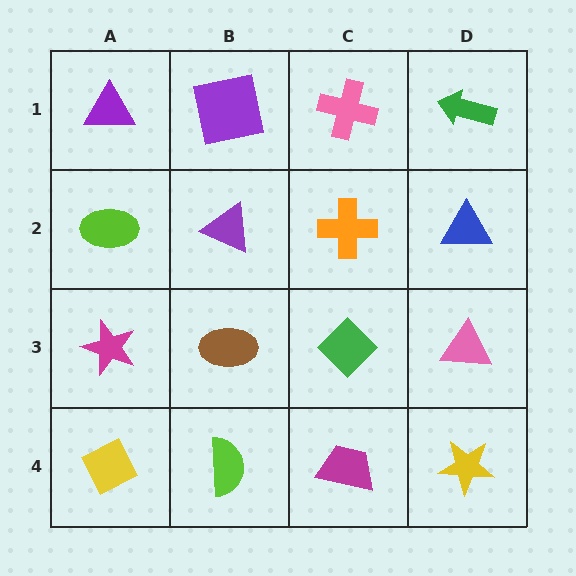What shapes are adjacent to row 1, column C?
An orange cross (row 2, column C), a purple square (row 1, column B), a green arrow (row 1, column D).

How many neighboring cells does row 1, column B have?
3.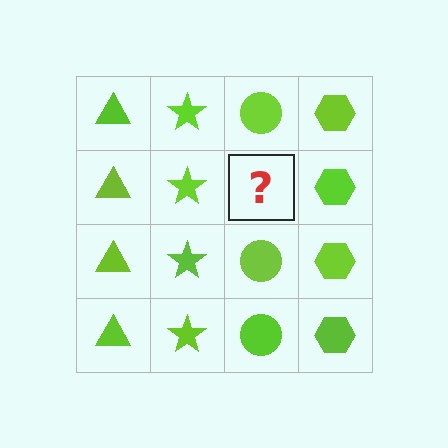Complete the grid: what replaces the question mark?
The question mark should be replaced with a lime circle.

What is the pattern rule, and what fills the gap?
The rule is that each column has a consistent shape. The gap should be filled with a lime circle.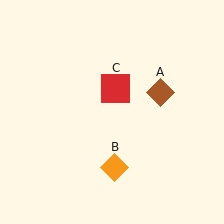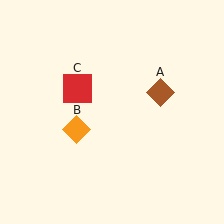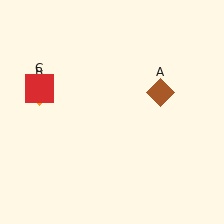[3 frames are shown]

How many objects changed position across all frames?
2 objects changed position: orange diamond (object B), red square (object C).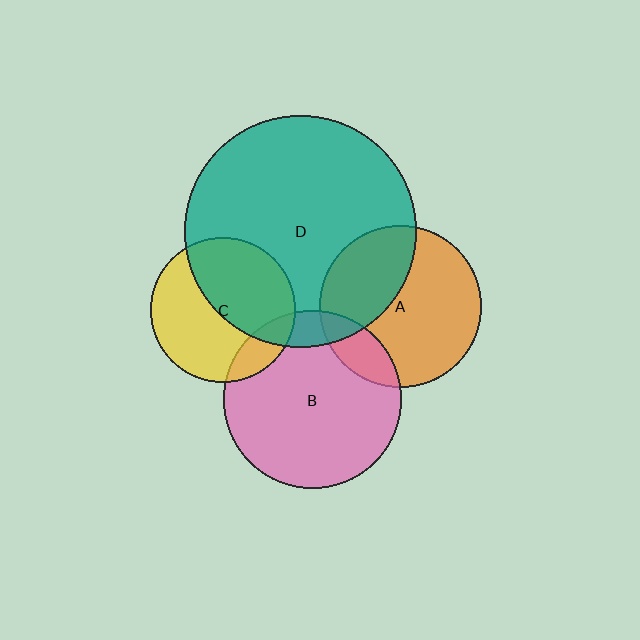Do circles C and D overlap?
Yes.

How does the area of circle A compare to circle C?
Approximately 1.3 times.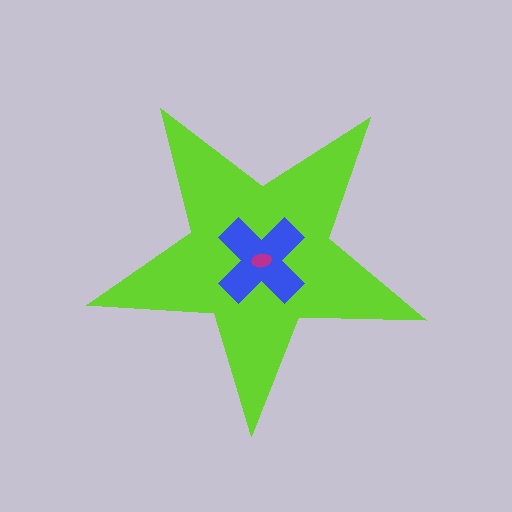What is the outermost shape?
The lime star.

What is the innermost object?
The magenta ellipse.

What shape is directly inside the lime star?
The blue cross.